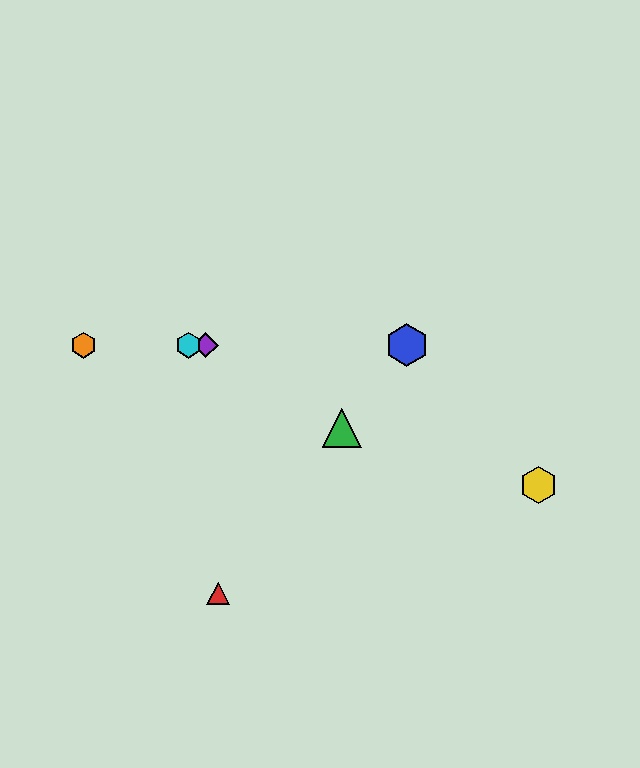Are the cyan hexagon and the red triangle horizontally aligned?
No, the cyan hexagon is at y≈345 and the red triangle is at y≈593.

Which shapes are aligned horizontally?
The blue hexagon, the purple diamond, the orange hexagon, the cyan hexagon are aligned horizontally.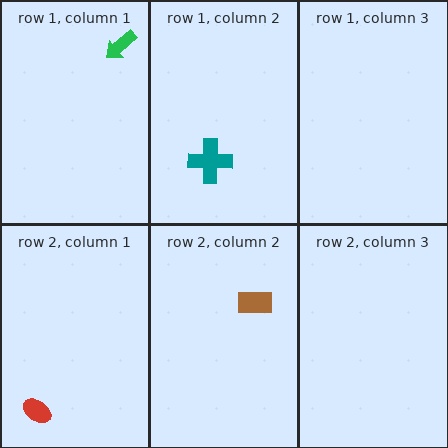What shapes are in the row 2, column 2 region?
The brown rectangle.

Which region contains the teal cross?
The row 1, column 2 region.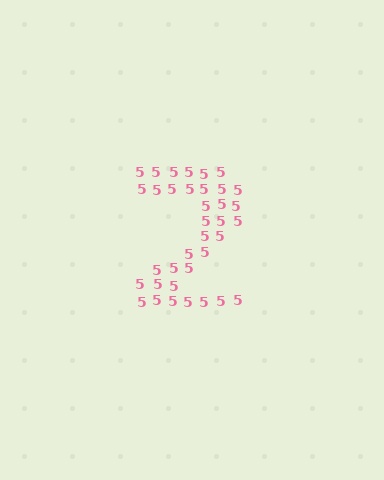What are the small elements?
The small elements are digit 5's.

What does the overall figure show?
The overall figure shows the digit 2.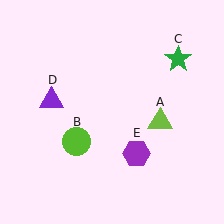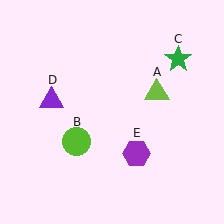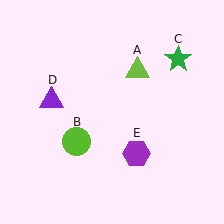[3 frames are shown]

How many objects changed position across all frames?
1 object changed position: lime triangle (object A).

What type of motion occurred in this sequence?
The lime triangle (object A) rotated counterclockwise around the center of the scene.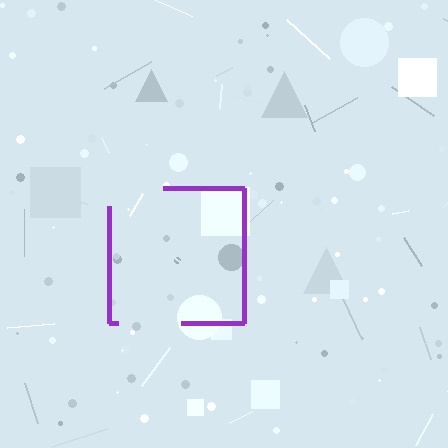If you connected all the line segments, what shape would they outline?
They would outline a square.